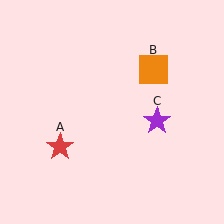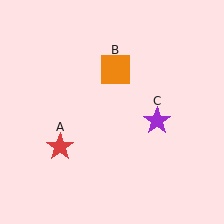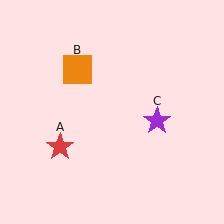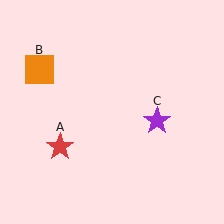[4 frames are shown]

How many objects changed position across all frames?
1 object changed position: orange square (object B).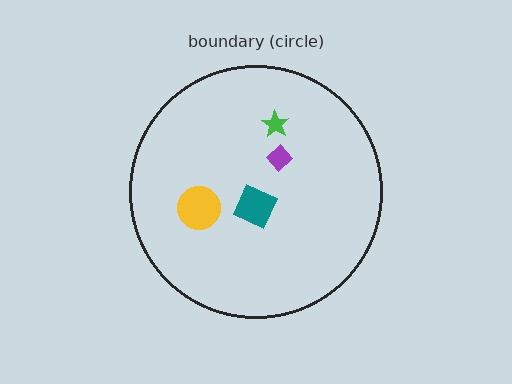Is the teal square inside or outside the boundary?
Inside.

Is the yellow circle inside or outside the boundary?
Inside.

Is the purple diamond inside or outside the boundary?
Inside.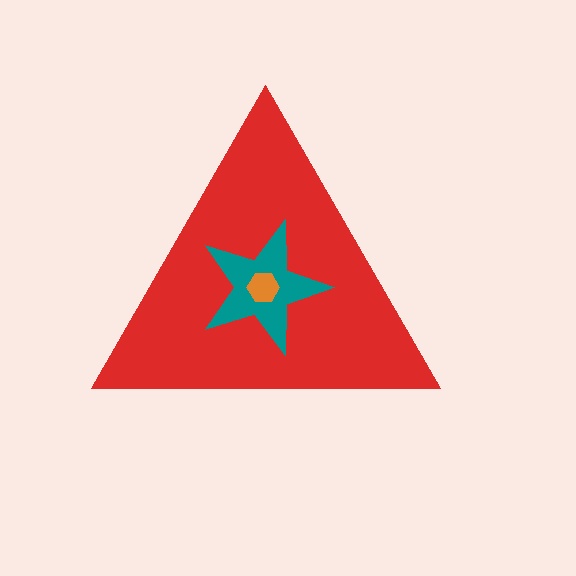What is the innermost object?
The orange hexagon.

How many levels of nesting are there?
3.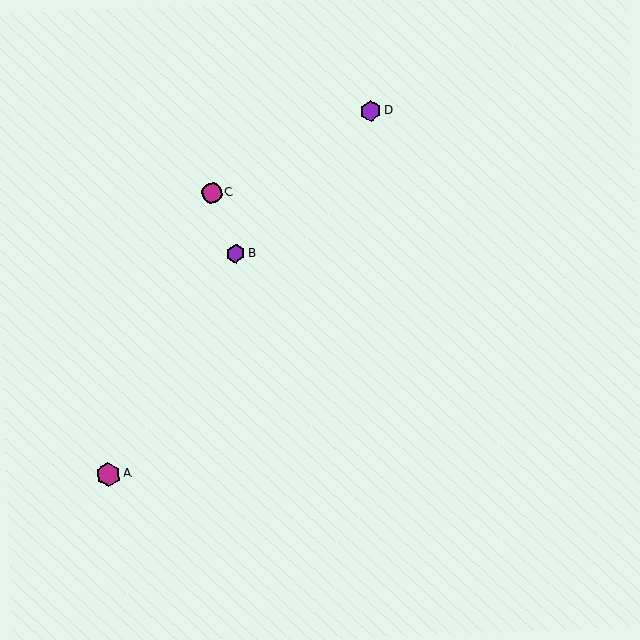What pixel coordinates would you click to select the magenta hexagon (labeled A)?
Click at (108, 475) to select the magenta hexagon A.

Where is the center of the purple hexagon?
The center of the purple hexagon is at (236, 254).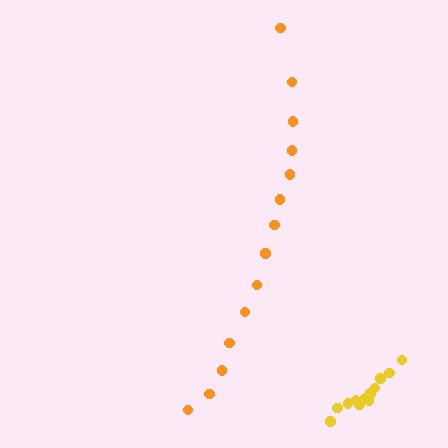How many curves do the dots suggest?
There are 2 distinct paths.